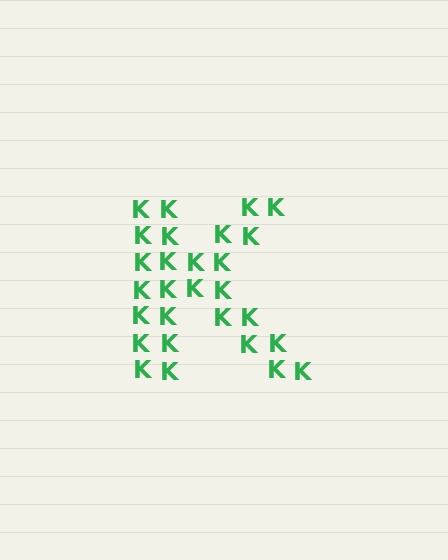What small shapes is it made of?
It is made of small letter K's.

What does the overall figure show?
The overall figure shows the letter K.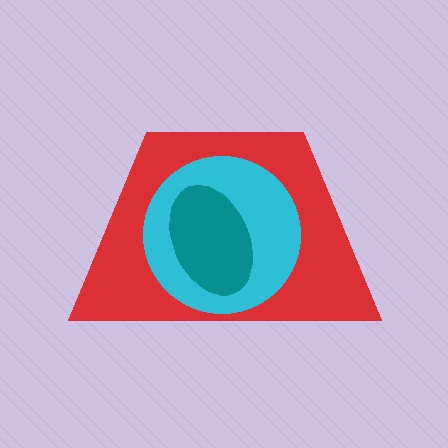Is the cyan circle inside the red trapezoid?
Yes.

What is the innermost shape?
The teal ellipse.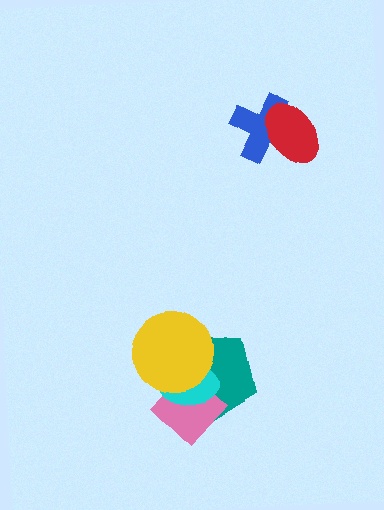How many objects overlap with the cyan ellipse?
3 objects overlap with the cyan ellipse.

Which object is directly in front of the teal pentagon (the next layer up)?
The pink diamond is directly in front of the teal pentagon.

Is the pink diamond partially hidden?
Yes, it is partially covered by another shape.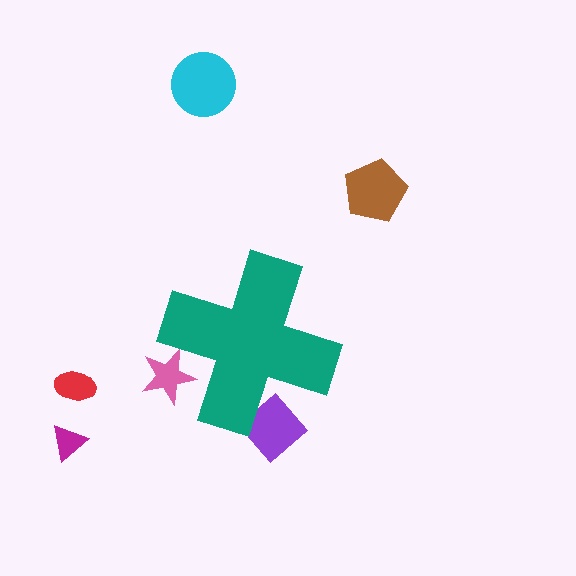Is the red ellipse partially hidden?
No, the red ellipse is fully visible.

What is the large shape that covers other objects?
A teal cross.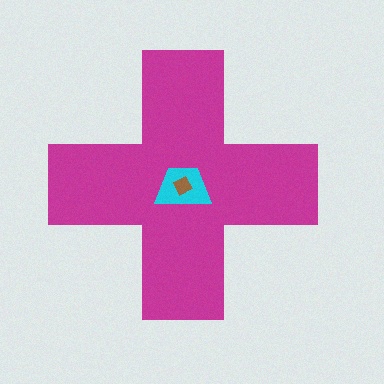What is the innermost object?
The brown square.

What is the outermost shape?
The magenta cross.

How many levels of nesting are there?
3.